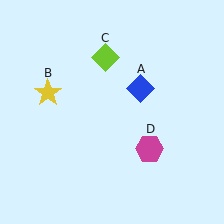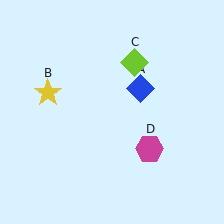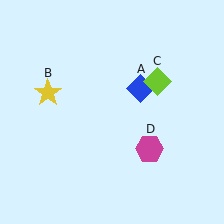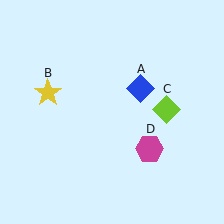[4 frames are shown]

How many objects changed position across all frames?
1 object changed position: lime diamond (object C).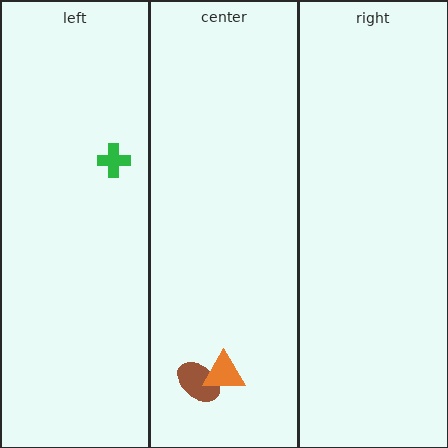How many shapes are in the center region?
2.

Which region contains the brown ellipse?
The center region.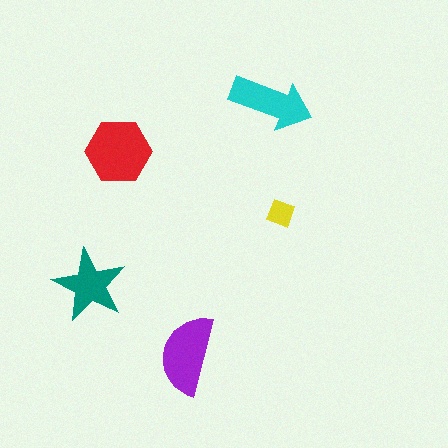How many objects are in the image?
There are 5 objects in the image.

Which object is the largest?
The red hexagon.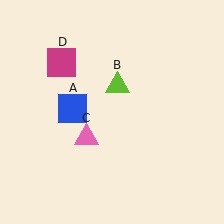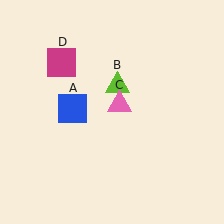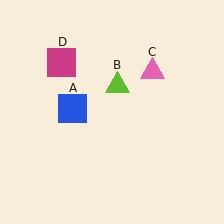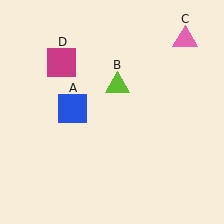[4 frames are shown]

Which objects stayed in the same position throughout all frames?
Blue square (object A) and lime triangle (object B) and magenta square (object D) remained stationary.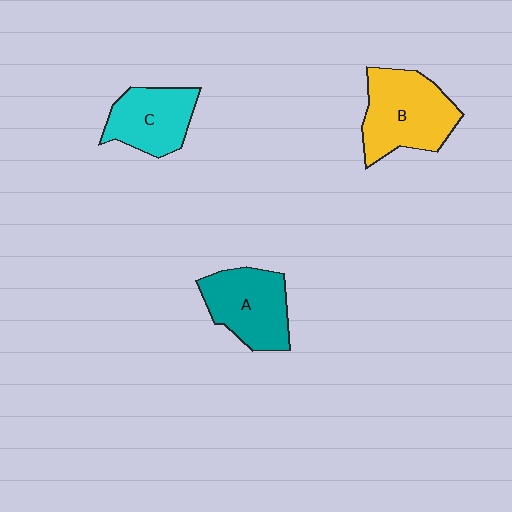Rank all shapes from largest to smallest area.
From largest to smallest: B (yellow), A (teal), C (cyan).